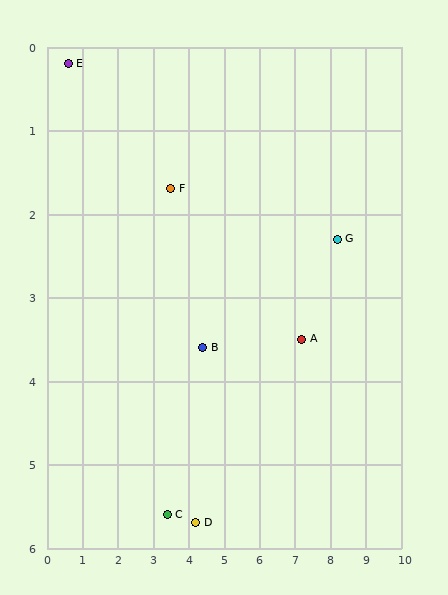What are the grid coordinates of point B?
Point B is at approximately (4.4, 3.6).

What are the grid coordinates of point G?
Point G is at approximately (8.2, 2.3).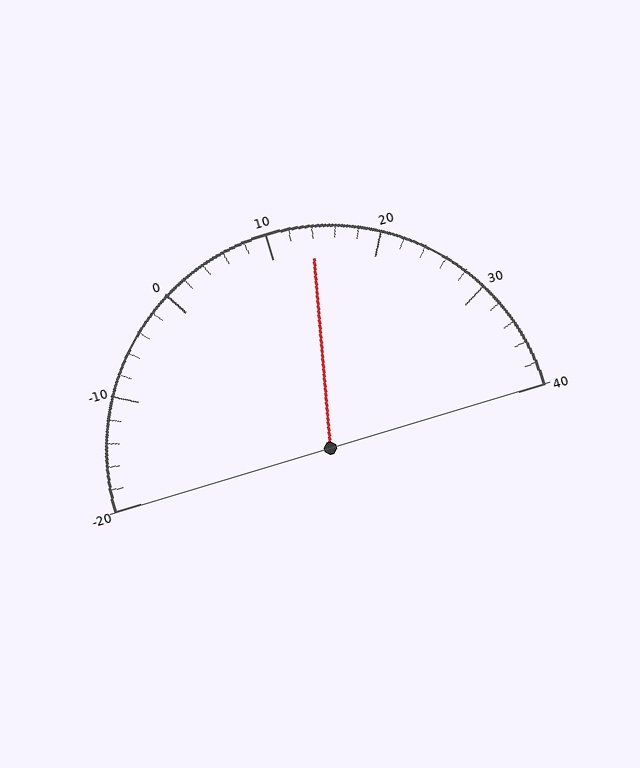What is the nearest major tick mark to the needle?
The nearest major tick mark is 10.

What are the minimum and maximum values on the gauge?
The gauge ranges from -20 to 40.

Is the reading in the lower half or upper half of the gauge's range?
The reading is in the upper half of the range (-20 to 40).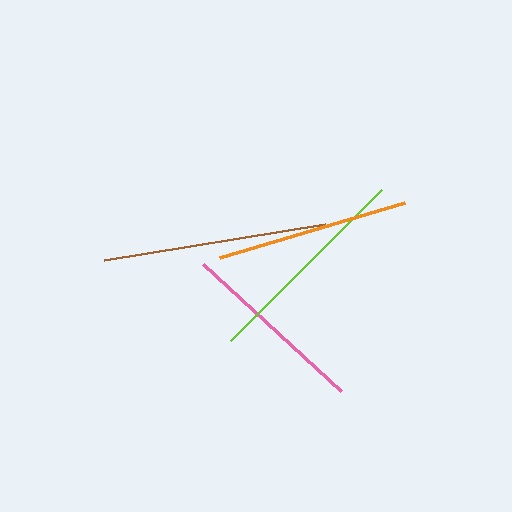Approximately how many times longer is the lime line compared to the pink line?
The lime line is approximately 1.1 times the length of the pink line.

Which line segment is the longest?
The brown line is the longest at approximately 223 pixels.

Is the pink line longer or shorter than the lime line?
The lime line is longer than the pink line.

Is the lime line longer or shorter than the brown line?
The brown line is longer than the lime line.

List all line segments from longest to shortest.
From longest to shortest: brown, lime, orange, pink.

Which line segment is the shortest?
The pink line is the shortest at approximately 188 pixels.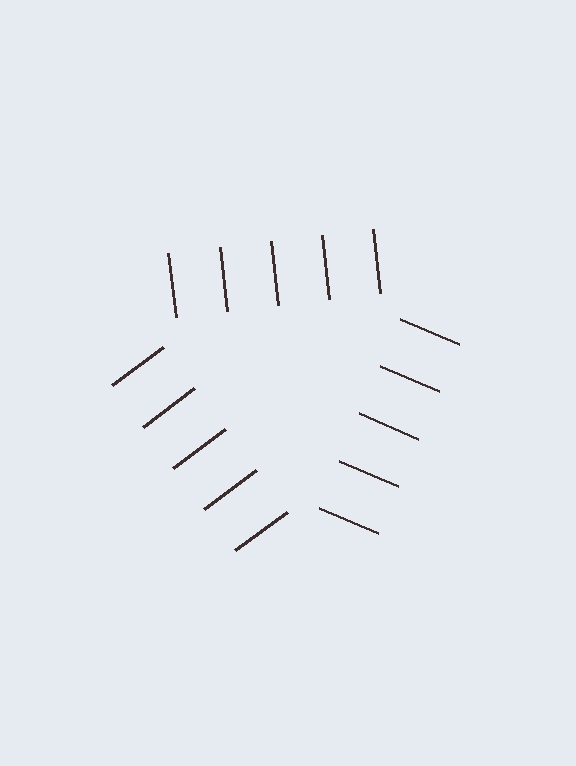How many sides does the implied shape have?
3 sides — the line-ends trace a triangle.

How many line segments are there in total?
15 — 5 along each of the 3 edges.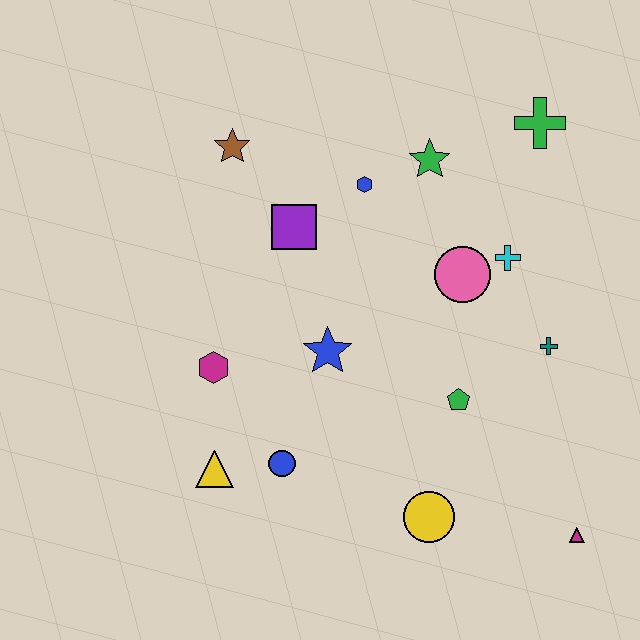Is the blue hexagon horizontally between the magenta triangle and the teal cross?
No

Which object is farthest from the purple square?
The magenta triangle is farthest from the purple square.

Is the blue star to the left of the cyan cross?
Yes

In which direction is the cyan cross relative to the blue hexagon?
The cyan cross is to the right of the blue hexagon.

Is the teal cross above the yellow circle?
Yes